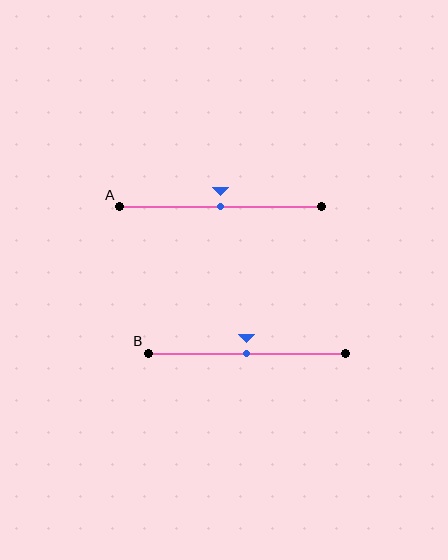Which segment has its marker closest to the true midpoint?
Segment A has its marker closest to the true midpoint.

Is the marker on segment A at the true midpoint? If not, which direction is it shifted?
Yes, the marker on segment A is at the true midpoint.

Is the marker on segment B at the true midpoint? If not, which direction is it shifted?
Yes, the marker on segment B is at the true midpoint.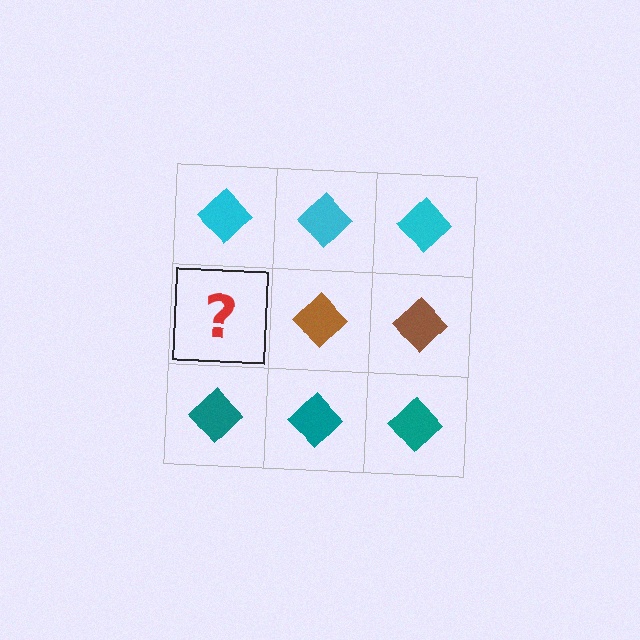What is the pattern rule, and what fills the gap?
The rule is that each row has a consistent color. The gap should be filled with a brown diamond.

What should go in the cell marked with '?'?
The missing cell should contain a brown diamond.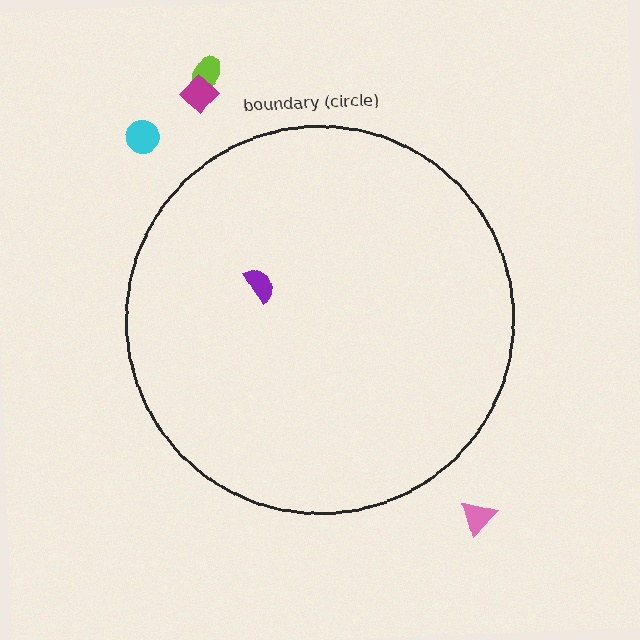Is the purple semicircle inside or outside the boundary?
Inside.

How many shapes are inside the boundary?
1 inside, 4 outside.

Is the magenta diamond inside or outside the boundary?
Outside.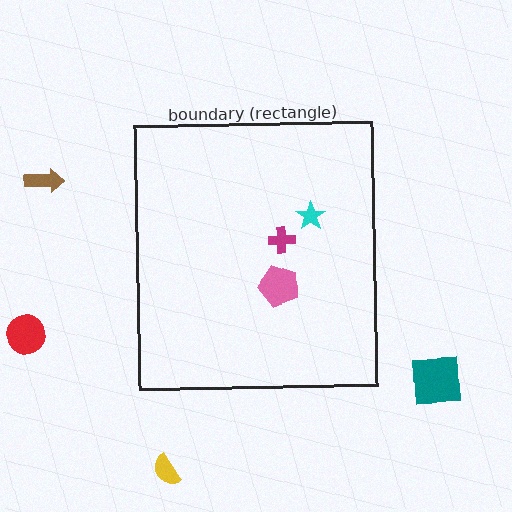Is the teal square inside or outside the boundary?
Outside.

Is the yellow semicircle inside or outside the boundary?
Outside.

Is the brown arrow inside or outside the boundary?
Outside.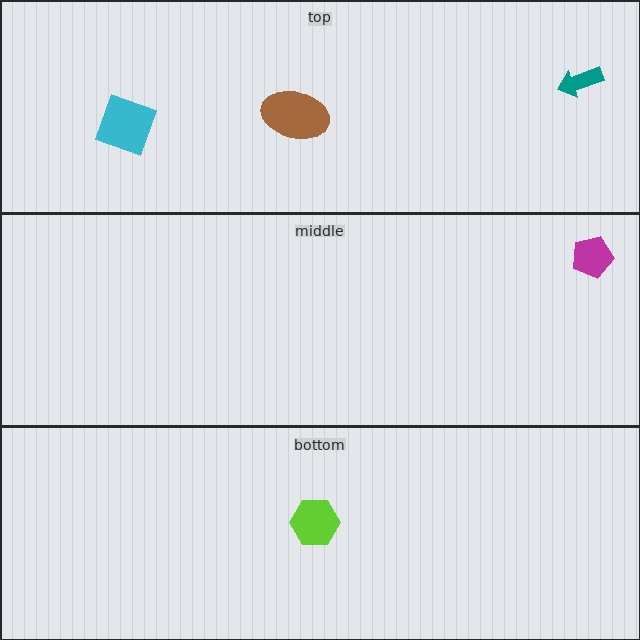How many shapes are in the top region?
3.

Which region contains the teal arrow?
The top region.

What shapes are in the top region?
The brown ellipse, the teal arrow, the cyan square.